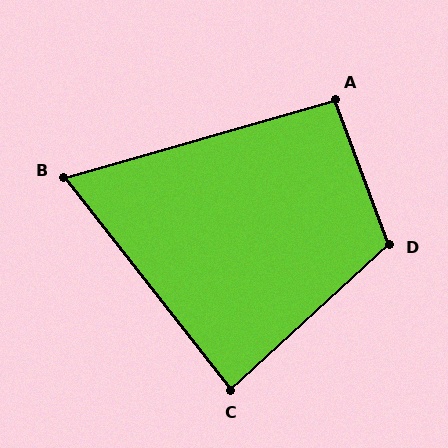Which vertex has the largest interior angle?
D, at approximately 112 degrees.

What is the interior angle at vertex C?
Approximately 86 degrees (approximately right).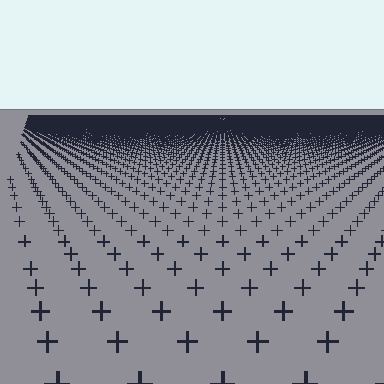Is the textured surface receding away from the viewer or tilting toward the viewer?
The surface is receding away from the viewer. Texture elements get smaller and denser toward the top.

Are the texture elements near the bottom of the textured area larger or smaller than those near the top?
Larger. Near the bottom, elements are closer to the viewer and appear at a bigger on-screen size.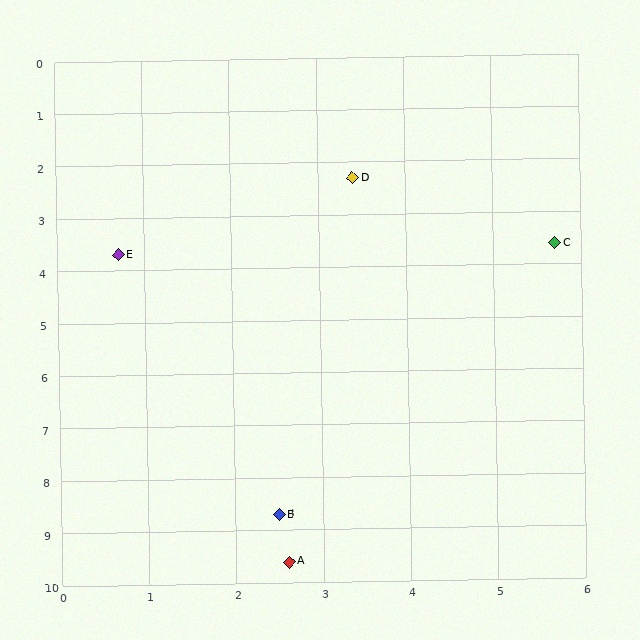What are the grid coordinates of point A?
Point A is at approximately (2.6, 9.6).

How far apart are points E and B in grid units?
Points E and B are about 5.3 grid units apart.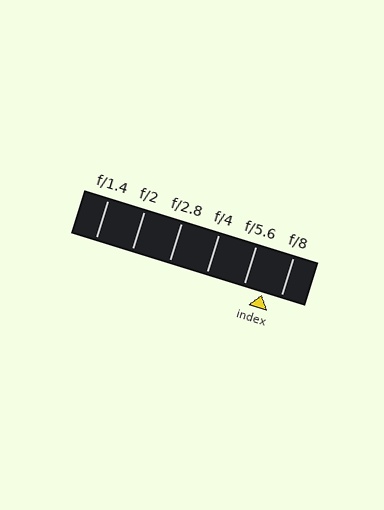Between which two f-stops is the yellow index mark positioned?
The index mark is between f/5.6 and f/8.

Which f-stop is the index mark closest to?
The index mark is closest to f/8.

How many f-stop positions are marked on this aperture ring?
There are 6 f-stop positions marked.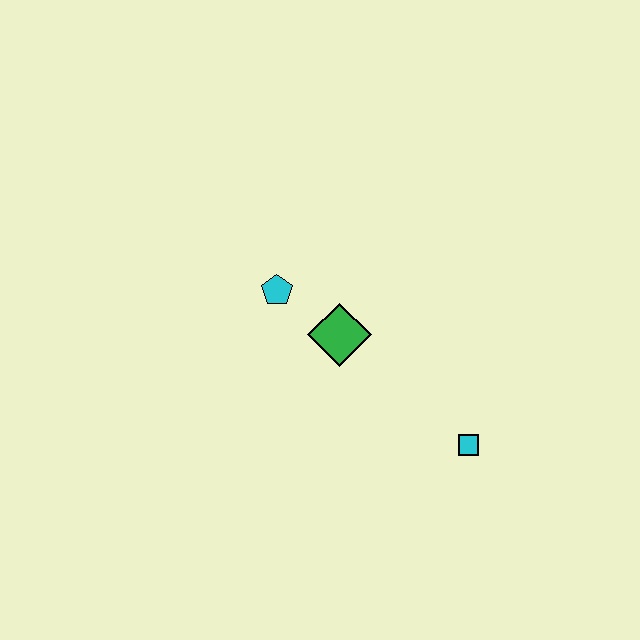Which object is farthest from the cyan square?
The cyan pentagon is farthest from the cyan square.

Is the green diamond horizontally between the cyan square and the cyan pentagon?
Yes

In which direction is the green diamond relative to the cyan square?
The green diamond is to the left of the cyan square.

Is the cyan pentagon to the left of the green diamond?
Yes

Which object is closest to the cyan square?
The green diamond is closest to the cyan square.